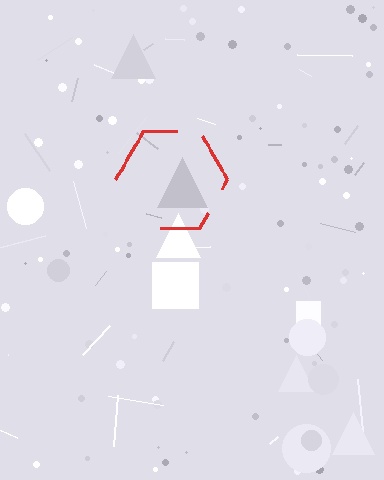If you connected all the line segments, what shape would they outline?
They would outline a hexagon.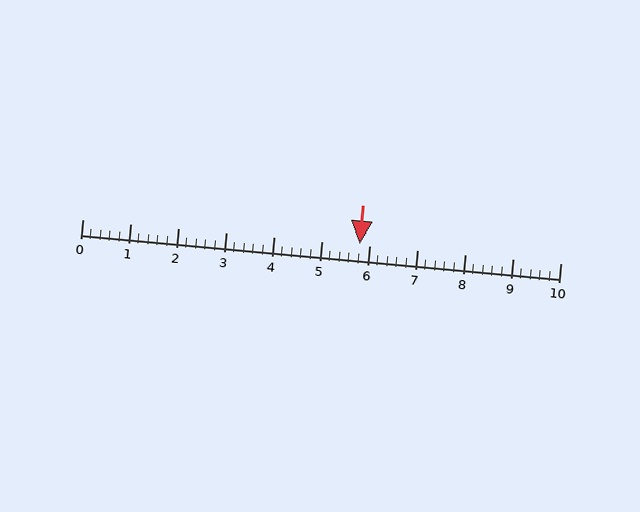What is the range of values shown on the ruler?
The ruler shows values from 0 to 10.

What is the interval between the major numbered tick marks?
The major tick marks are spaced 1 units apart.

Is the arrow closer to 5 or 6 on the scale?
The arrow is closer to 6.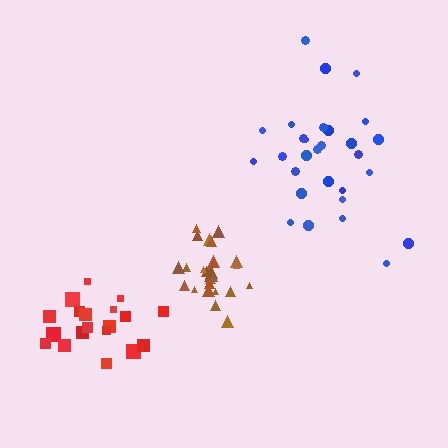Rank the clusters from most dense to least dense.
brown, red, blue.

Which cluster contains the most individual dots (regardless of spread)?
Blue (29).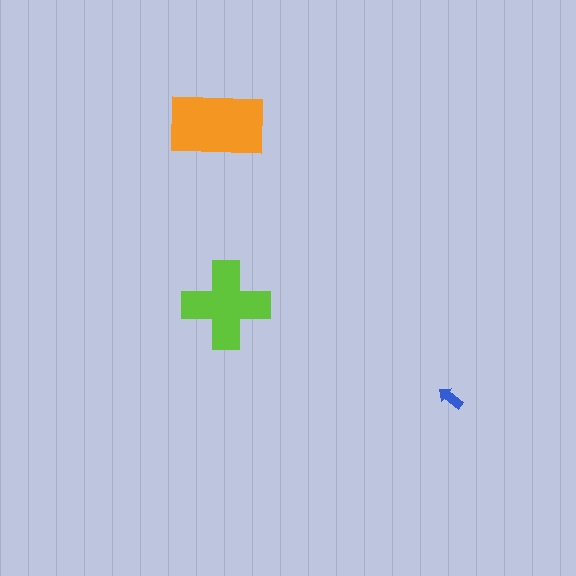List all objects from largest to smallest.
The orange rectangle, the lime cross, the blue arrow.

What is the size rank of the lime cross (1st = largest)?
2nd.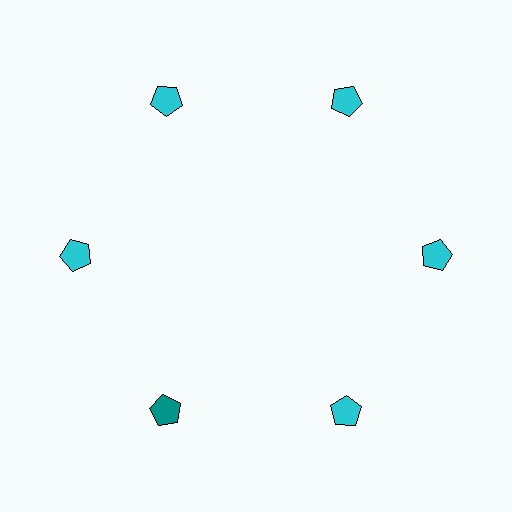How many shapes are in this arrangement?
There are 6 shapes arranged in a ring pattern.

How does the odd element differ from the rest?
It has a different color: teal instead of cyan.